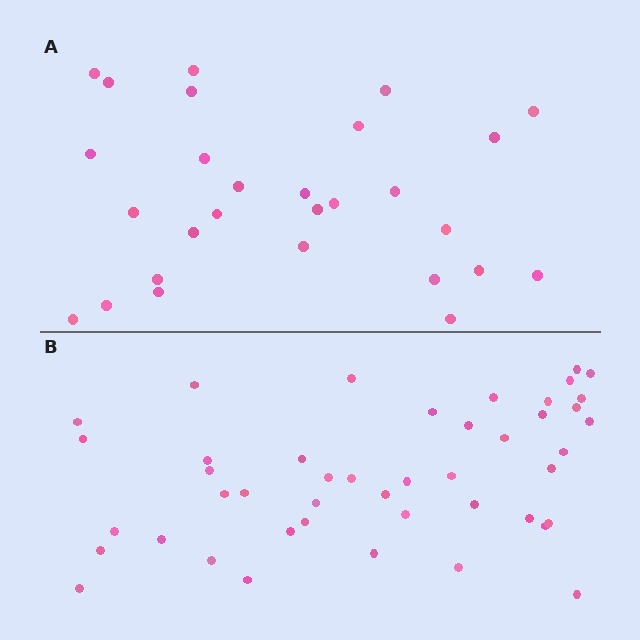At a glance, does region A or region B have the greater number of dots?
Region B (the bottom region) has more dots.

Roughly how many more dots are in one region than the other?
Region B has approximately 15 more dots than region A.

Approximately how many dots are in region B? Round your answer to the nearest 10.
About 40 dots. (The exact count is 45, which rounds to 40.)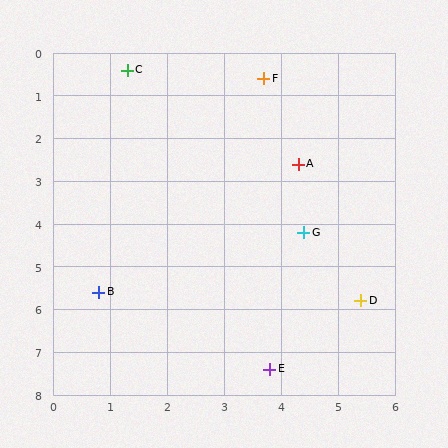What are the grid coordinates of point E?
Point E is at approximately (3.8, 7.4).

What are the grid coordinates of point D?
Point D is at approximately (5.4, 5.8).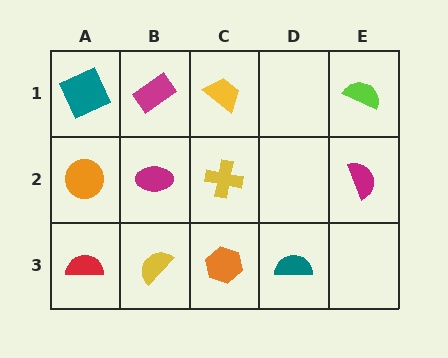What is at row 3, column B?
A yellow semicircle.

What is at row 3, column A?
A red semicircle.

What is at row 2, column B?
A magenta ellipse.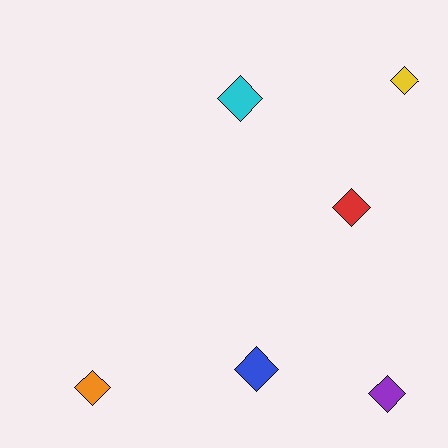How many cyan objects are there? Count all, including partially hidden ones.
There is 1 cyan object.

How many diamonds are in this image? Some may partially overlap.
There are 6 diamonds.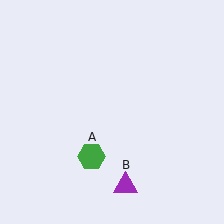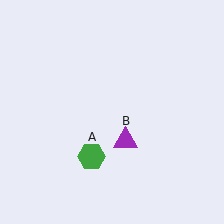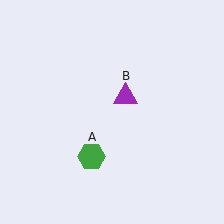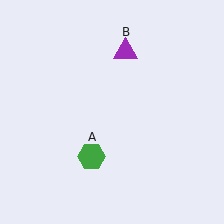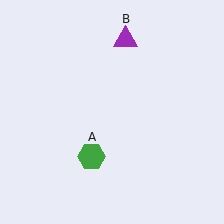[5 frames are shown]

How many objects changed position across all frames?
1 object changed position: purple triangle (object B).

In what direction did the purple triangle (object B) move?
The purple triangle (object B) moved up.